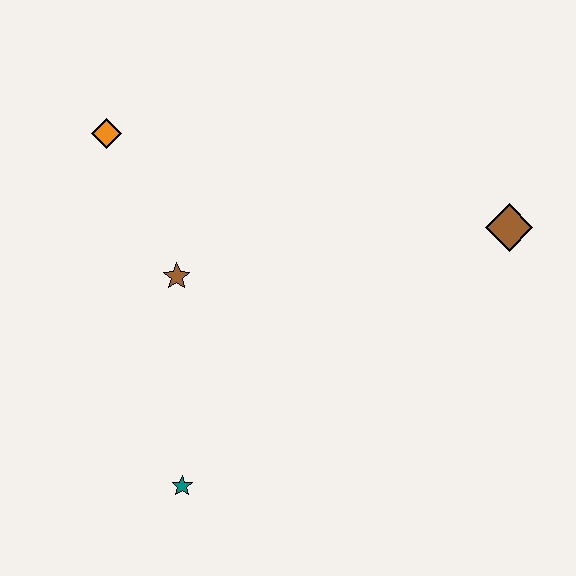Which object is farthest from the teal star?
The brown diamond is farthest from the teal star.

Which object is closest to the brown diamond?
The brown star is closest to the brown diamond.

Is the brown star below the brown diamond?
Yes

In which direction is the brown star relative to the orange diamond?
The brown star is below the orange diamond.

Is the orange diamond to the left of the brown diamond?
Yes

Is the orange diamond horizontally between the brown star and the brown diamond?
No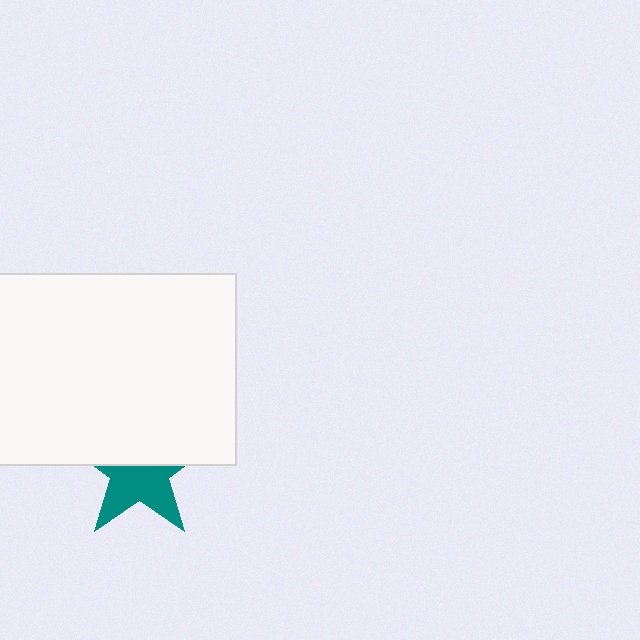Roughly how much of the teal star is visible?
About half of it is visible (roughly 51%).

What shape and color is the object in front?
The object in front is a white rectangle.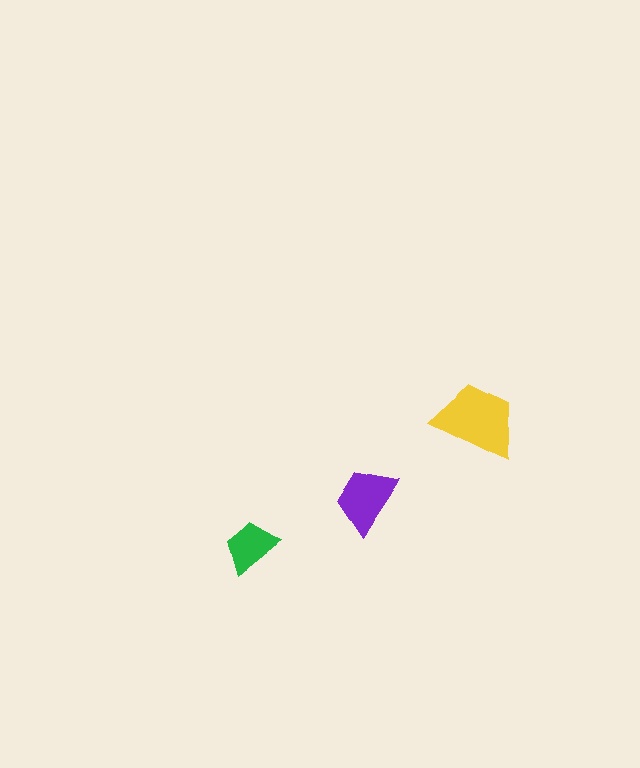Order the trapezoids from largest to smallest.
the yellow one, the purple one, the green one.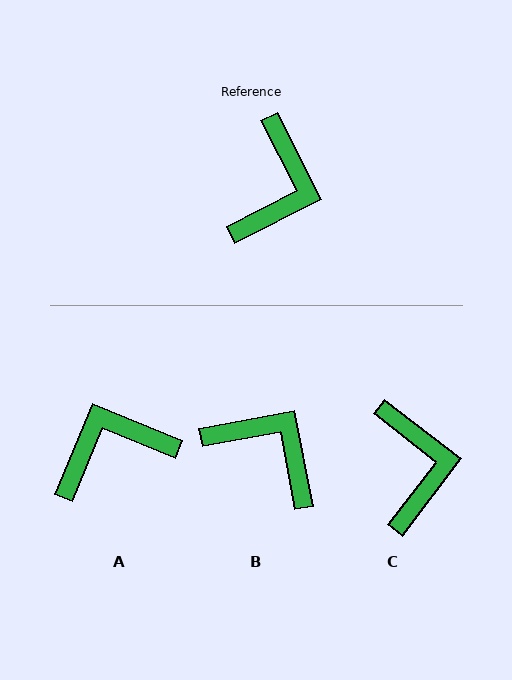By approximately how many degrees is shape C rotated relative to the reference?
Approximately 26 degrees counter-clockwise.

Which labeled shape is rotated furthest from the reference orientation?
A, about 131 degrees away.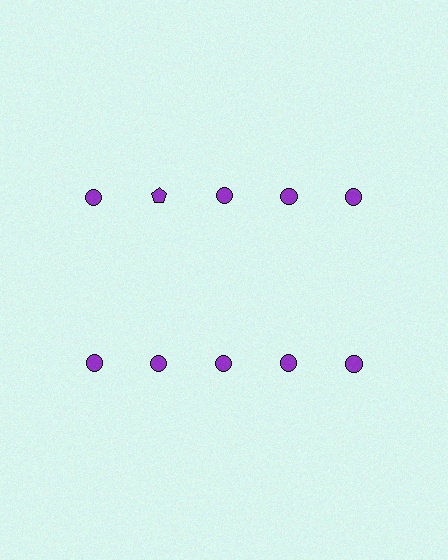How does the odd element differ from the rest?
It has a different shape: pentagon instead of circle.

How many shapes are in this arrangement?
There are 10 shapes arranged in a grid pattern.